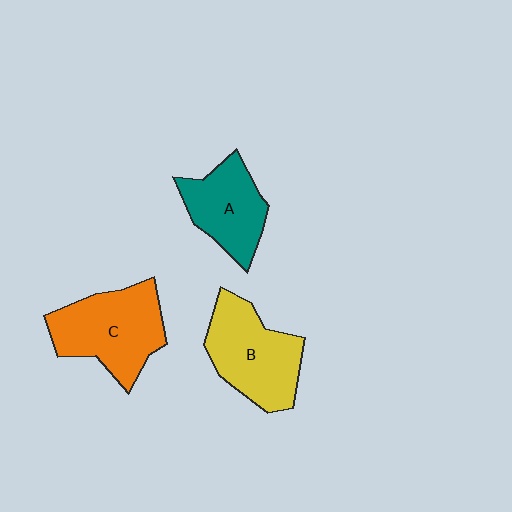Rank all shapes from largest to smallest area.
From largest to smallest: C (orange), B (yellow), A (teal).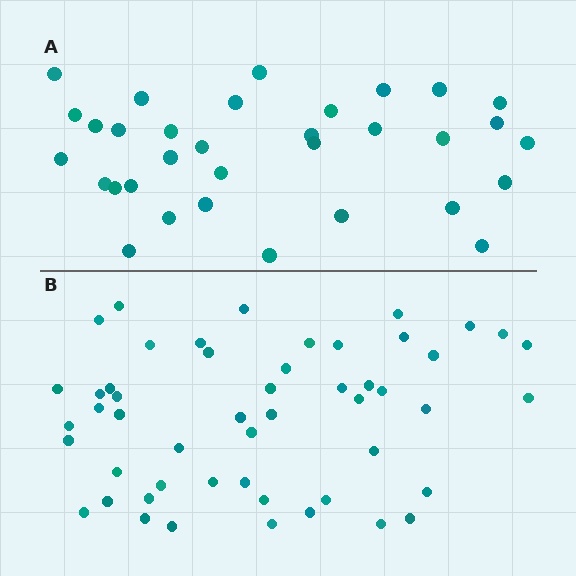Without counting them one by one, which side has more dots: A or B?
Region B (the bottom region) has more dots.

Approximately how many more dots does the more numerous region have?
Region B has approximately 20 more dots than region A.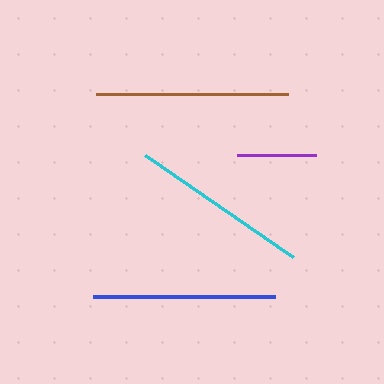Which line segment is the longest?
The brown line is the longest at approximately 192 pixels.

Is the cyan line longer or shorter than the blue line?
The blue line is longer than the cyan line.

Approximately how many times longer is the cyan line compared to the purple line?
The cyan line is approximately 2.3 times the length of the purple line.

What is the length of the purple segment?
The purple segment is approximately 79 pixels long.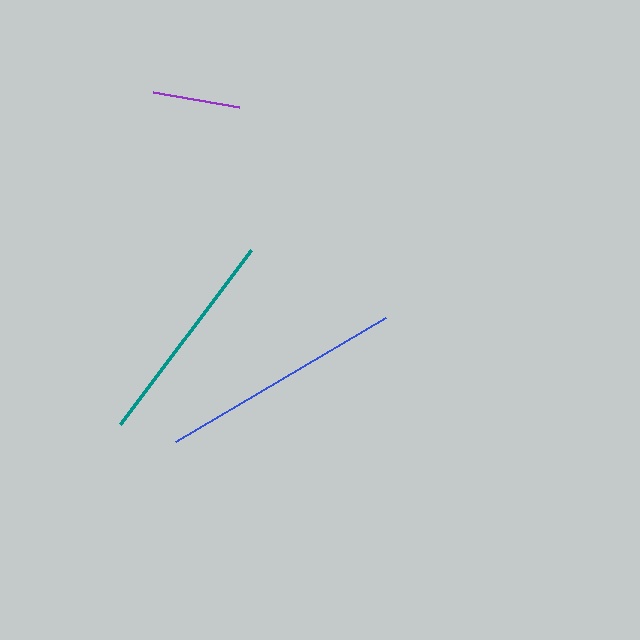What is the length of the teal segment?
The teal segment is approximately 218 pixels long.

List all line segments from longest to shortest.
From longest to shortest: blue, teal, purple.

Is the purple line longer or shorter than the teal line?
The teal line is longer than the purple line.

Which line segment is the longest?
The blue line is the longest at approximately 244 pixels.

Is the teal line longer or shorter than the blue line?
The blue line is longer than the teal line.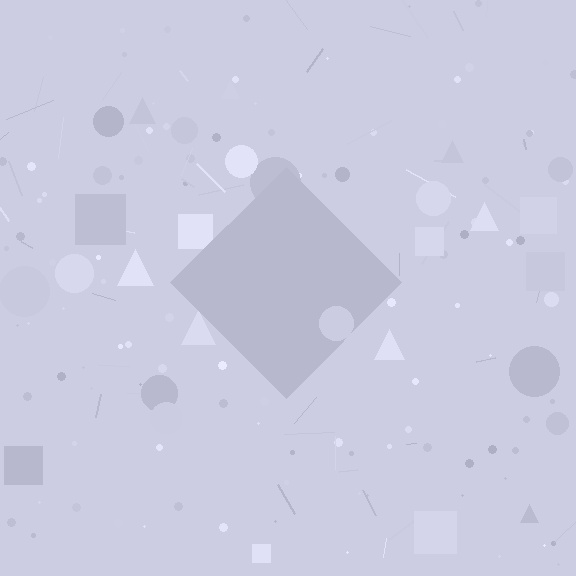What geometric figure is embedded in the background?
A diamond is embedded in the background.